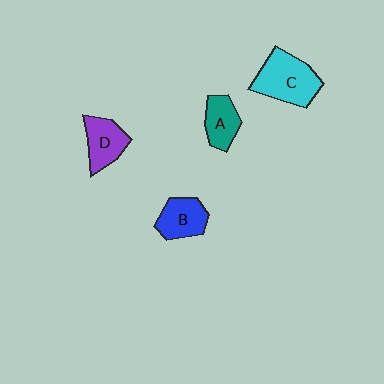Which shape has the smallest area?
Shape A (teal).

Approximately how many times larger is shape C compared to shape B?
Approximately 1.5 times.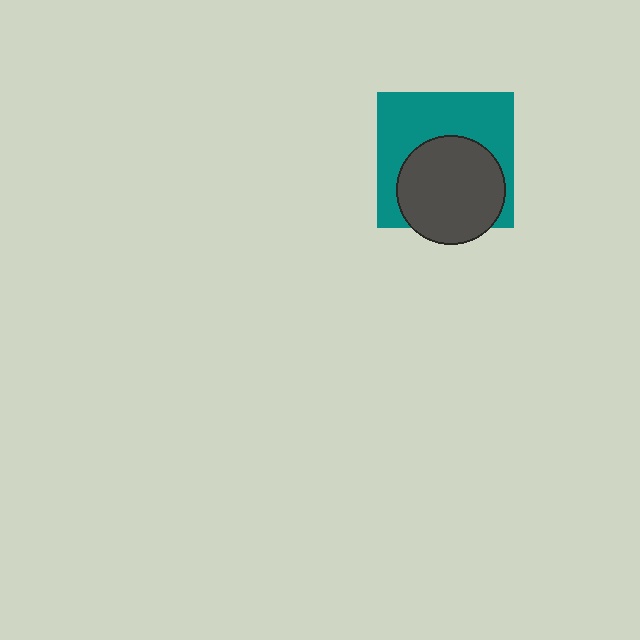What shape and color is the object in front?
The object in front is a dark gray circle.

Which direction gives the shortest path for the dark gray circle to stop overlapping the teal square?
Moving down gives the shortest separation.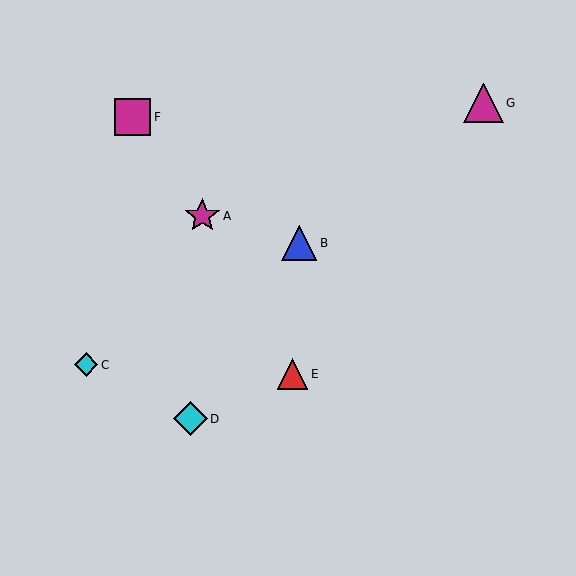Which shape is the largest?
The magenta triangle (labeled G) is the largest.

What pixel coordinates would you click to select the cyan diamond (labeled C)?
Click at (86, 365) to select the cyan diamond C.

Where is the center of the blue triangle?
The center of the blue triangle is at (299, 243).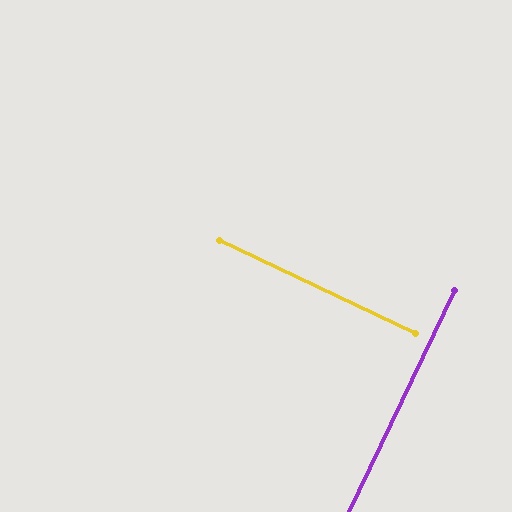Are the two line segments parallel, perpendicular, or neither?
Perpendicular — they meet at approximately 90°.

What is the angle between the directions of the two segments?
Approximately 90 degrees.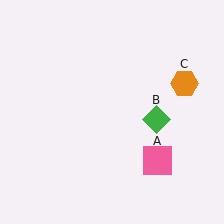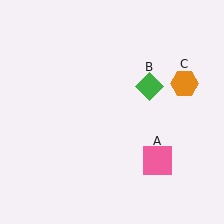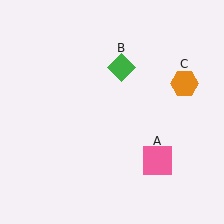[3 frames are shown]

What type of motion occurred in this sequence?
The green diamond (object B) rotated counterclockwise around the center of the scene.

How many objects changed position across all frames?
1 object changed position: green diamond (object B).